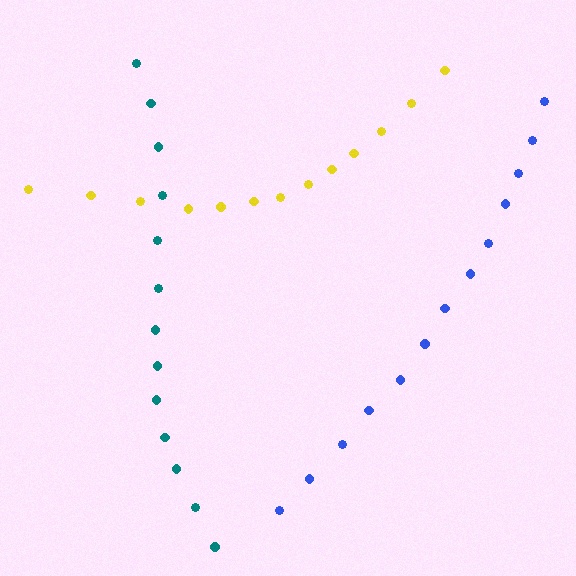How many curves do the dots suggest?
There are 3 distinct paths.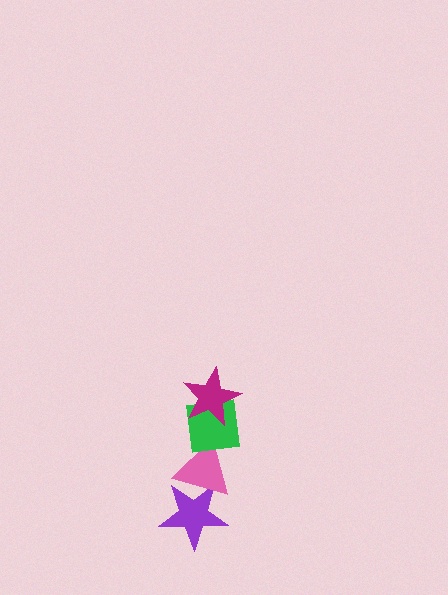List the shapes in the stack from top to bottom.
From top to bottom: the magenta star, the green square, the pink triangle, the purple star.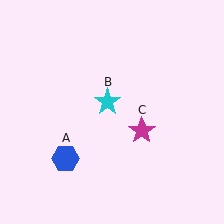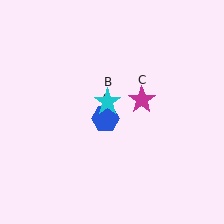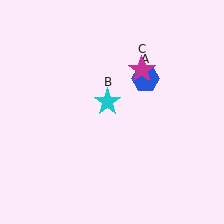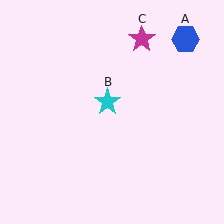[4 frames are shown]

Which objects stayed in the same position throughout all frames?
Cyan star (object B) remained stationary.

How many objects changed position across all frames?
2 objects changed position: blue hexagon (object A), magenta star (object C).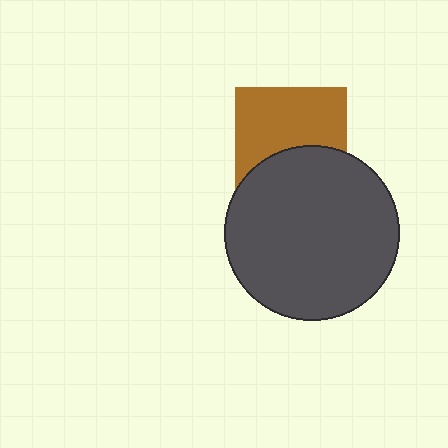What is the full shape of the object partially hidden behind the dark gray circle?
The partially hidden object is a brown square.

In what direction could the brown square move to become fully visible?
The brown square could move up. That would shift it out from behind the dark gray circle entirely.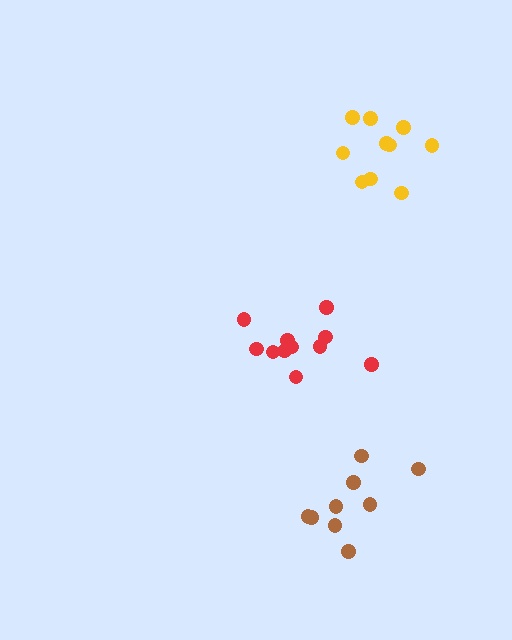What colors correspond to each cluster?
The clusters are colored: brown, red, yellow.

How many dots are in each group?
Group 1: 9 dots, Group 2: 11 dots, Group 3: 10 dots (30 total).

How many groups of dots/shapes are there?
There are 3 groups.